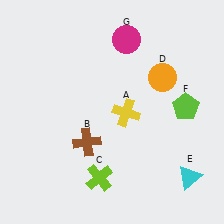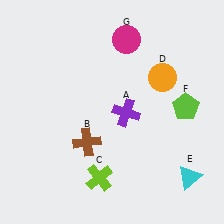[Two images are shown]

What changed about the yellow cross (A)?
In Image 1, A is yellow. In Image 2, it changed to purple.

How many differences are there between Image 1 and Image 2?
There is 1 difference between the two images.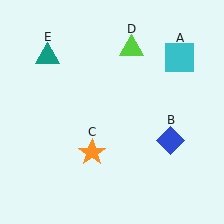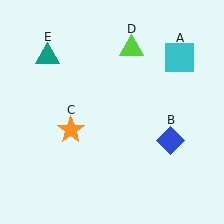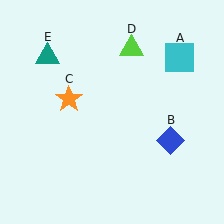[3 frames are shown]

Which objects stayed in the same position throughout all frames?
Cyan square (object A) and blue diamond (object B) and lime triangle (object D) and teal triangle (object E) remained stationary.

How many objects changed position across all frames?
1 object changed position: orange star (object C).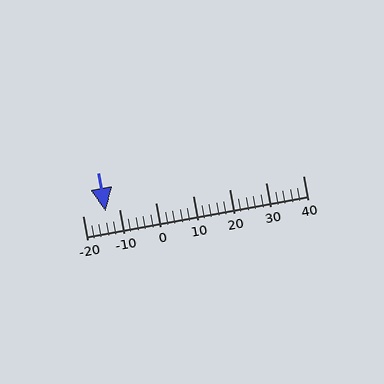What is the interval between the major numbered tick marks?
The major tick marks are spaced 10 units apart.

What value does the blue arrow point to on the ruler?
The blue arrow points to approximately -14.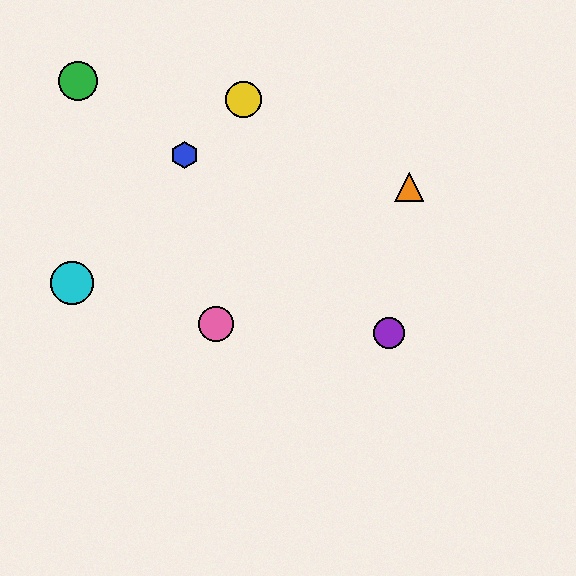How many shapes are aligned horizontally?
2 shapes (the red circle, the cyan circle) are aligned horizontally.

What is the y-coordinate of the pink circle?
The pink circle is at y≈324.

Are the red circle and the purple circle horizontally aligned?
No, the red circle is at y≈283 and the purple circle is at y≈333.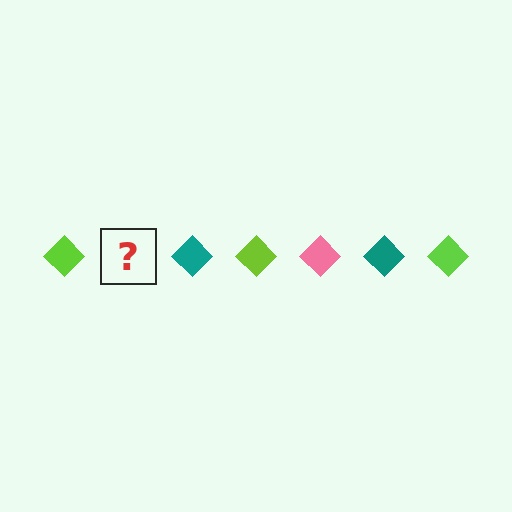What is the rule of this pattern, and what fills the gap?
The rule is that the pattern cycles through lime, pink, teal diamonds. The gap should be filled with a pink diamond.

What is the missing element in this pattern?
The missing element is a pink diamond.